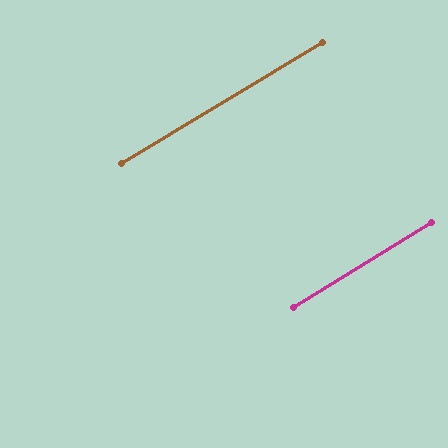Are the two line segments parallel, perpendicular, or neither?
Parallel — their directions differ by only 0.7°.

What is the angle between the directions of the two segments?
Approximately 1 degree.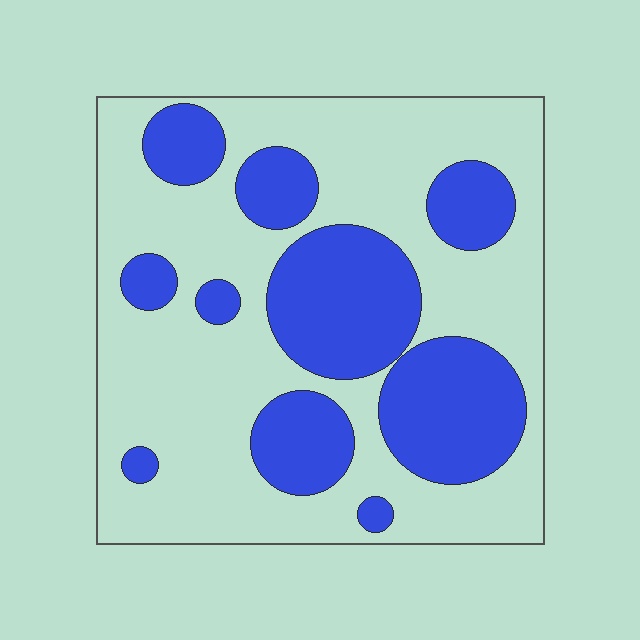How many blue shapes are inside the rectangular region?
10.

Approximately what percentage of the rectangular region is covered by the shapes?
Approximately 35%.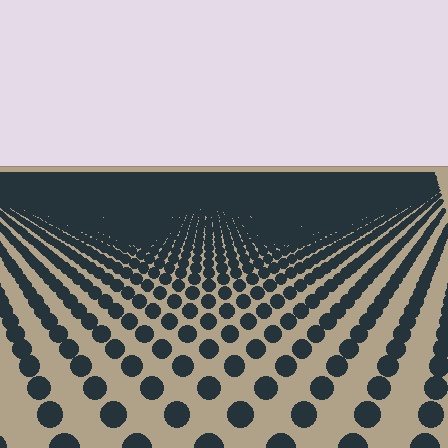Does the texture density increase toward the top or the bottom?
Density increases toward the top.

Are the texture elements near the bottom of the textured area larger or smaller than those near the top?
Larger. Near the bottom, elements are closer to the viewer and appear at a bigger on-screen size.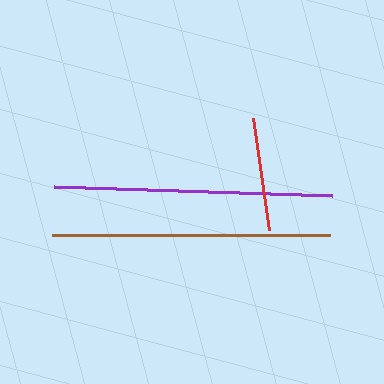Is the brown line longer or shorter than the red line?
The brown line is longer than the red line.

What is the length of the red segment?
The red segment is approximately 113 pixels long.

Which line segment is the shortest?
The red line is the shortest at approximately 113 pixels.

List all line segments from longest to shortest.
From longest to shortest: purple, brown, red.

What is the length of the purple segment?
The purple segment is approximately 279 pixels long.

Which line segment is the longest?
The purple line is the longest at approximately 279 pixels.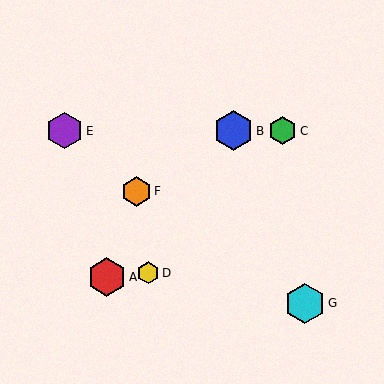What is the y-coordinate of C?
Object C is at y≈131.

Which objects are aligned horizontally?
Objects B, C, E are aligned horizontally.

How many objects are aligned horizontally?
3 objects (B, C, E) are aligned horizontally.